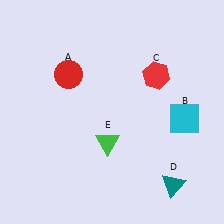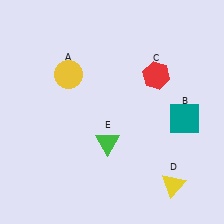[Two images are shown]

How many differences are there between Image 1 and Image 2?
There are 3 differences between the two images.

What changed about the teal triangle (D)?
In Image 1, D is teal. In Image 2, it changed to yellow.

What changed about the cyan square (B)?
In Image 1, B is cyan. In Image 2, it changed to teal.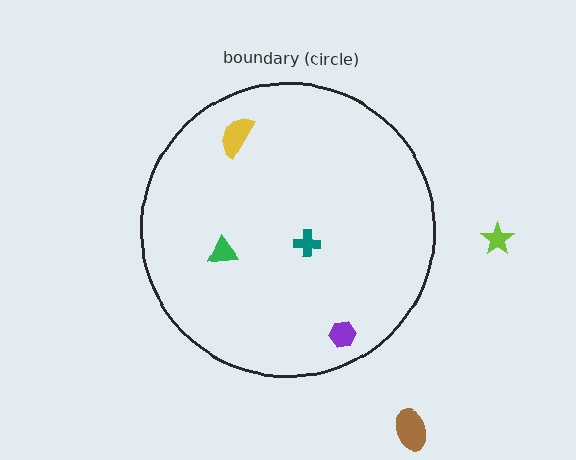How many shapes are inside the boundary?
4 inside, 2 outside.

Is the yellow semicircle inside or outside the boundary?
Inside.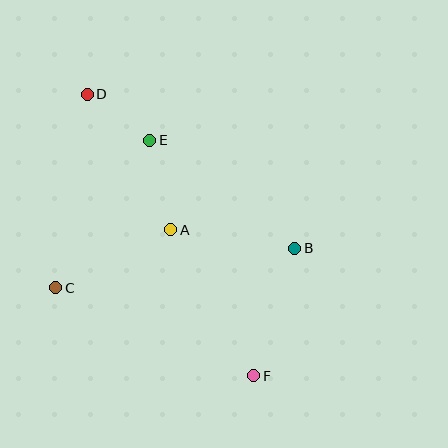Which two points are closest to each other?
Points D and E are closest to each other.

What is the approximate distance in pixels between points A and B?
The distance between A and B is approximately 125 pixels.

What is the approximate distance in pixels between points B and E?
The distance between B and E is approximately 181 pixels.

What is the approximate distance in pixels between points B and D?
The distance between B and D is approximately 258 pixels.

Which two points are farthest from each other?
Points D and F are farthest from each other.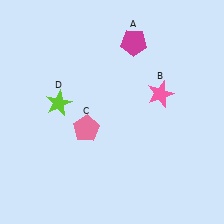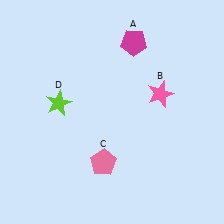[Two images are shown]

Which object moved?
The pink pentagon (C) moved down.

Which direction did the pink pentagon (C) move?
The pink pentagon (C) moved down.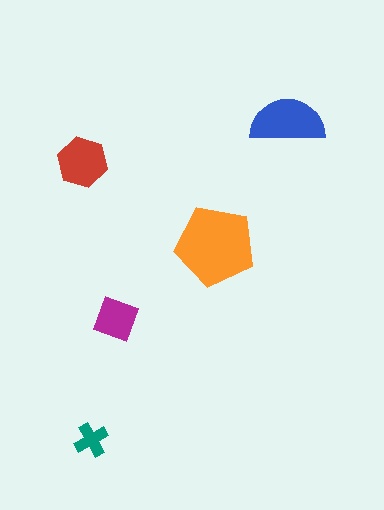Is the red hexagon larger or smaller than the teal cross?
Larger.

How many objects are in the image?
There are 5 objects in the image.